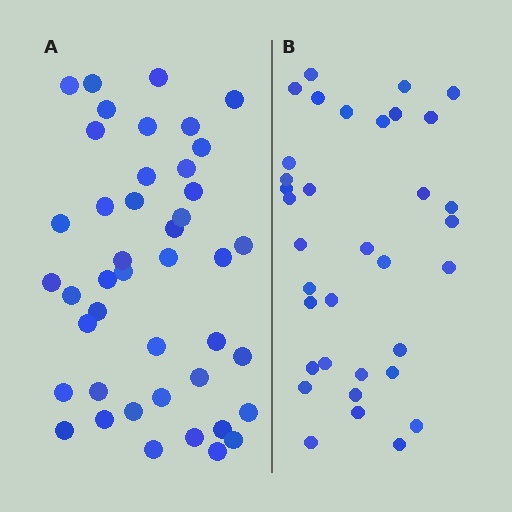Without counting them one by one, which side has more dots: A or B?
Region A (the left region) has more dots.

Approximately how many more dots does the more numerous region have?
Region A has roughly 8 or so more dots than region B.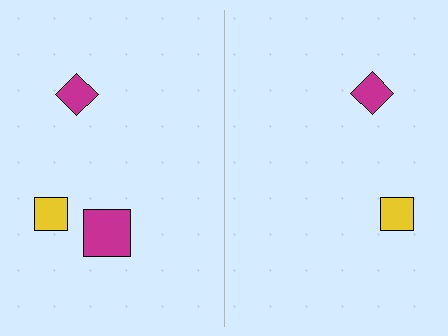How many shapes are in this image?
There are 5 shapes in this image.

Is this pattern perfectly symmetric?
No, the pattern is not perfectly symmetric. A magenta square is missing from the right side.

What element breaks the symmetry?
A magenta square is missing from the right side.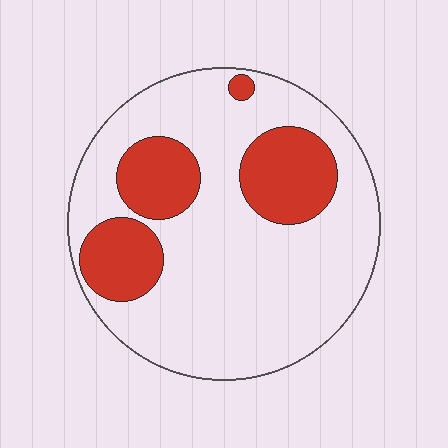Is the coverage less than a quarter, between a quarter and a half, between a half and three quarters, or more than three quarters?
Between a quarter and a half.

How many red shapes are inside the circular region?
4.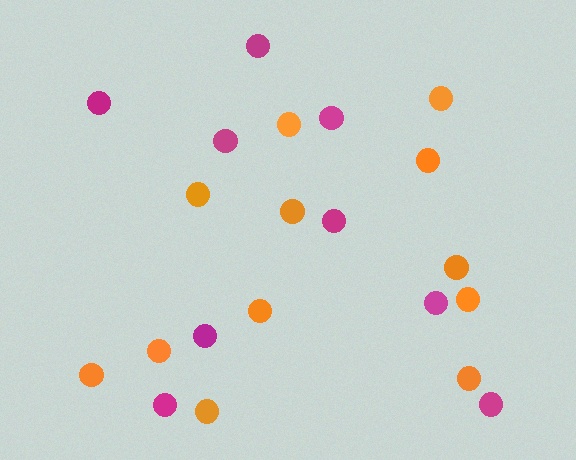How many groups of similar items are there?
There are 2 groups: one group of orange circles (12) and one group of magenta circles (9).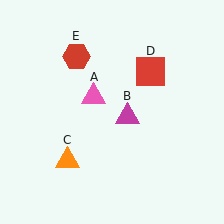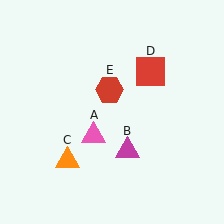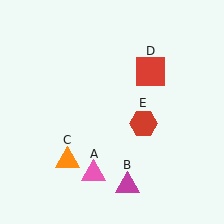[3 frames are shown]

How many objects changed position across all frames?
3 objects changed position: pink triangle (object A), magenta triangle (object B), red hexagon (object E).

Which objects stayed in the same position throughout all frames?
Orange triangle (object C) and red square (object D) remained stationary.